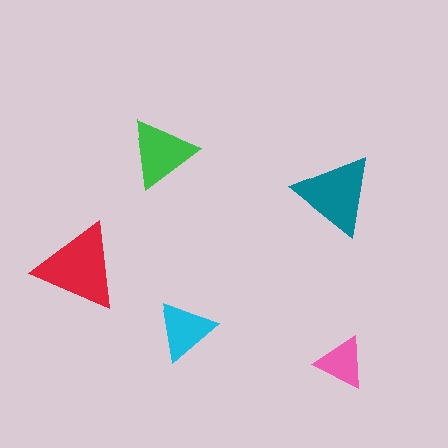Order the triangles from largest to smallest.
the red one, the teal one, the green one, the cyan one, the pink one.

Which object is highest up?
The green triangle is topmost.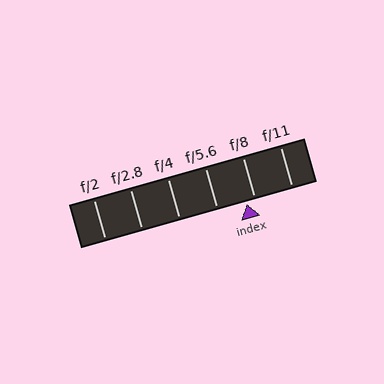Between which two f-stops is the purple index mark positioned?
The index mark is between f/5.6 and f/8.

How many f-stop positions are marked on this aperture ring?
There are 6 f-stop positions marked.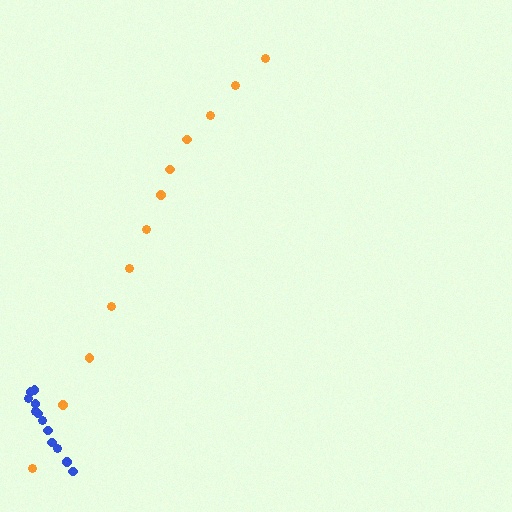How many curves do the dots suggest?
There are 2 distinct paths.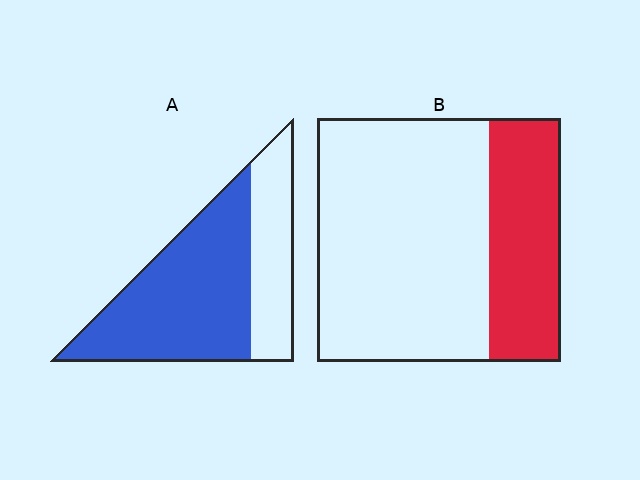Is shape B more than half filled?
No.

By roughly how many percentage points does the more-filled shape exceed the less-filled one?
By roughly 40 percentage points (A over B).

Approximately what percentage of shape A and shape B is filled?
A is approximately 70% and B is approximately 30%.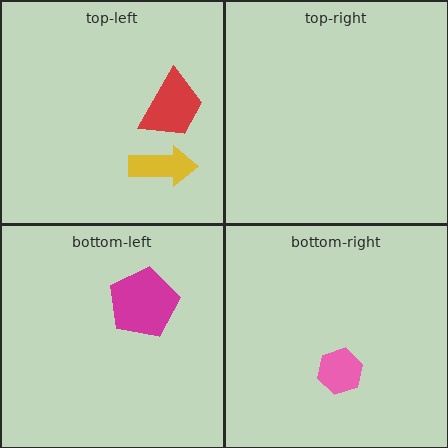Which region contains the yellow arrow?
The top-left region.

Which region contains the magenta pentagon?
The bottom-left region.